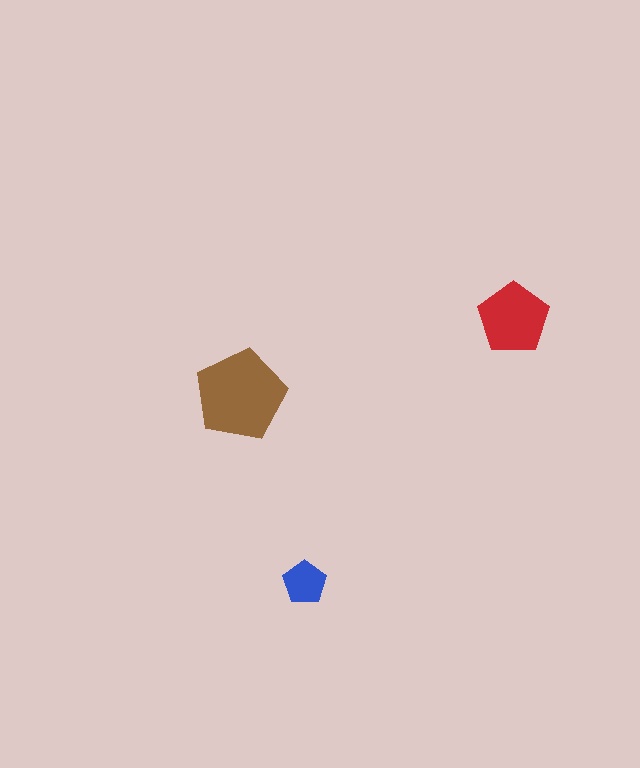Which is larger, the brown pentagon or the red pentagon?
The brown one.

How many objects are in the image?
There are 3 objects in the image.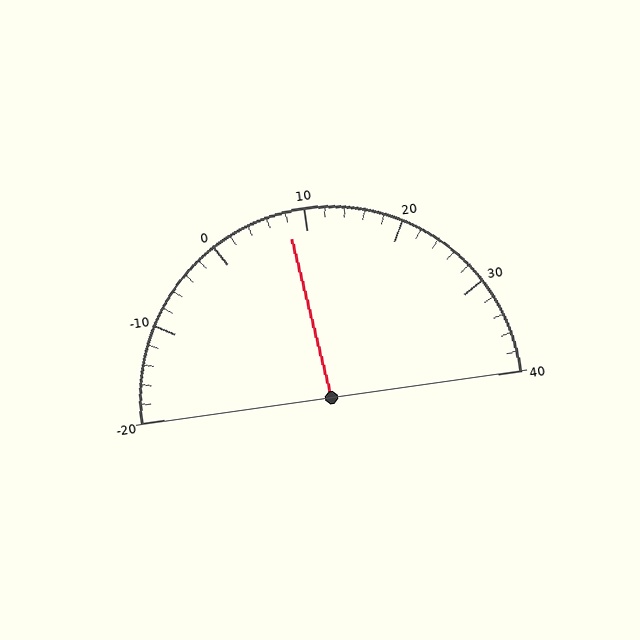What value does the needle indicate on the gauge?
The needle indicates approximately 8.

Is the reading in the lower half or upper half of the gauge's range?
The reading is in the lower half of the range (-20 to 40).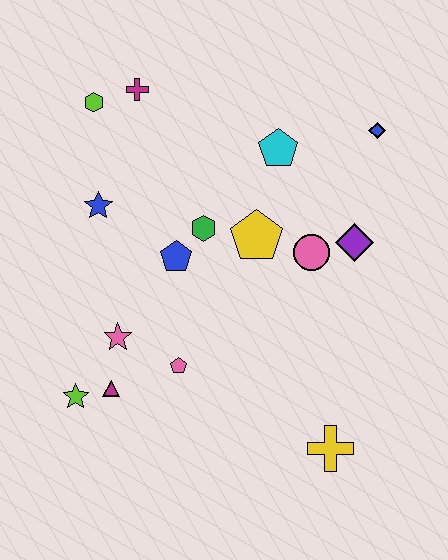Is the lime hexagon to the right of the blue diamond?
No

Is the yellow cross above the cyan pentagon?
No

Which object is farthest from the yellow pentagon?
The lime star is farthest from the yellow pentagon.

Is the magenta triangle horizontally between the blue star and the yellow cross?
Yes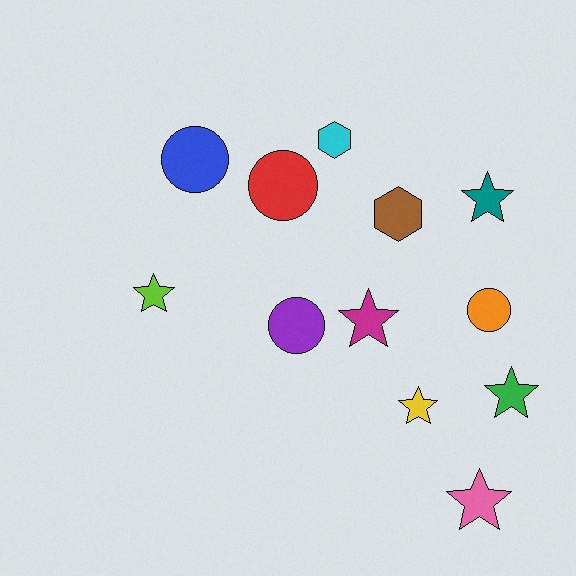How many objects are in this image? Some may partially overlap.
There are 12 objects.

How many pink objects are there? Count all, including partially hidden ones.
There is 1 pink object.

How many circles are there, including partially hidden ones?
There are 4 circles.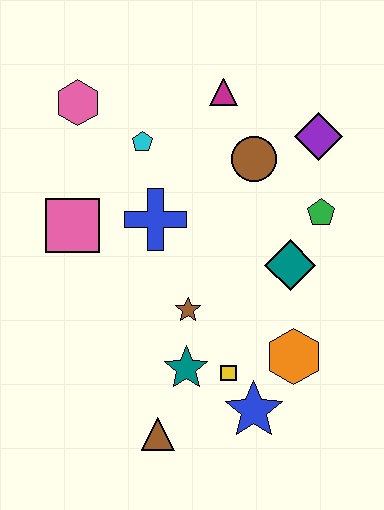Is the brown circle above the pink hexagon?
No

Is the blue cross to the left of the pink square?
No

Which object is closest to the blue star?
The yellow square is closest to the blue star.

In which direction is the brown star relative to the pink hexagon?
The brown star is below the pink hexagon.